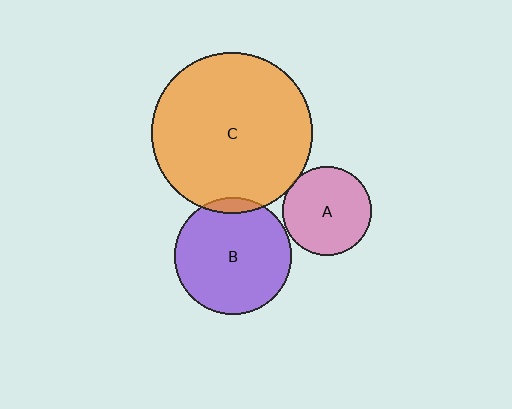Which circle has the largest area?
Circle C (orange).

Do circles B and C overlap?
Yes.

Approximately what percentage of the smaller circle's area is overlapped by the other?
Approximately 5%.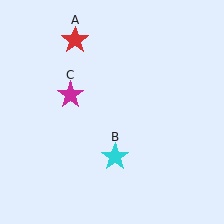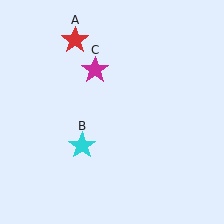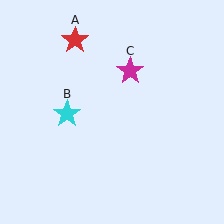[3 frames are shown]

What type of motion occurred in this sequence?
The cyan star (object B), magenta star (object C) rotated clockwise around the center of the scene.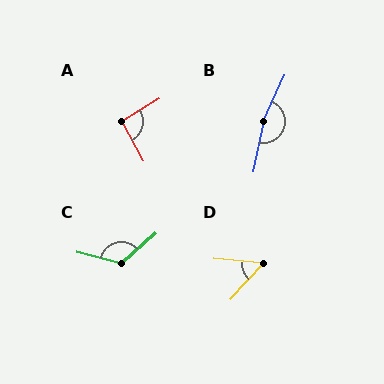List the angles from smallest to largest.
D (52°), A (93°), C (124°), B (167°).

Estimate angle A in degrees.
Approximately 93 degrees.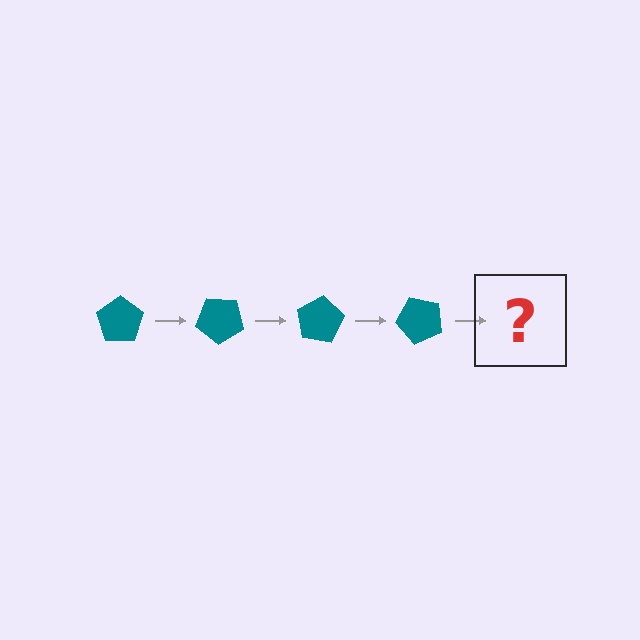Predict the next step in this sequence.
The next step is a teal pentagon rotated 160 degrees.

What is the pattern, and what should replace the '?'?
The pattern is that the pentagon rotates 40 degrees each step. The '?' should be a teal pentagon rotated 160 degrees.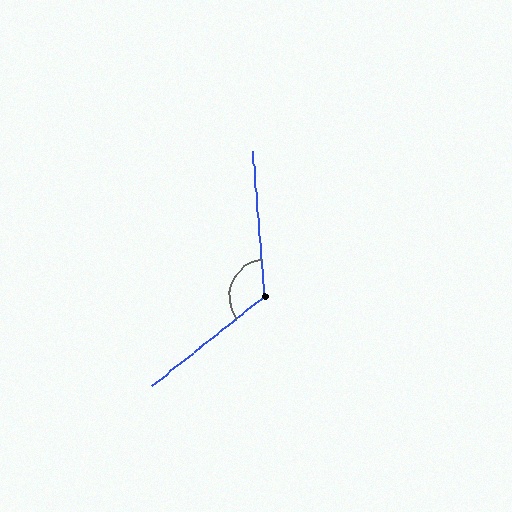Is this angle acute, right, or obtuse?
It is obtuse.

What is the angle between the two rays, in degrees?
Approximately 124 degrees.